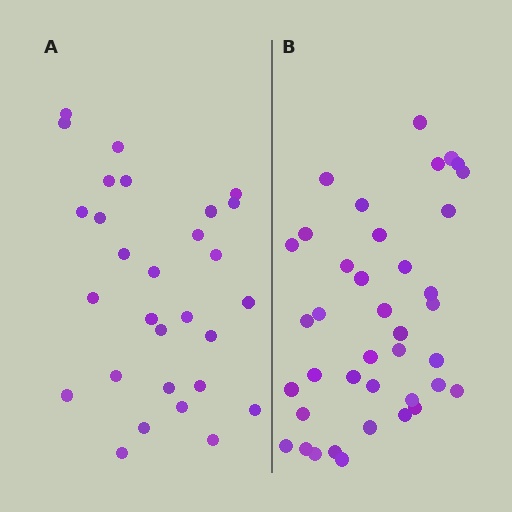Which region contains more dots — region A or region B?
Region B (the right region) has more dots.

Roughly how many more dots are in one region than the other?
Region B has roughly 10 or so more dots than region A.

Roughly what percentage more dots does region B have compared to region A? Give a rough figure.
About 35% more.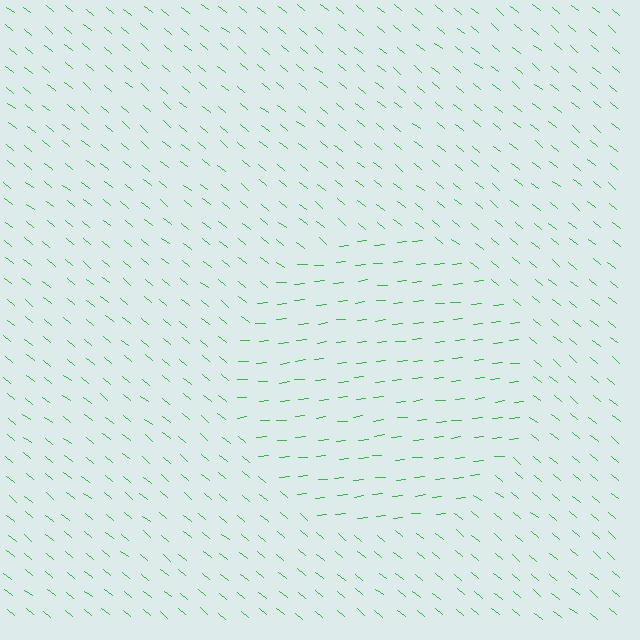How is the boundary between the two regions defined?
The boundary is defined purely by a change in line orientation (approximately 45 degrees difference). All lines are the same color and thickness.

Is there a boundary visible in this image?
Yes, there is a texture boundary formed by a change in line orientation.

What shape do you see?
I see a circle.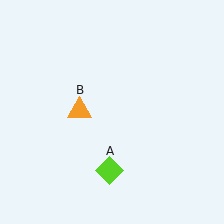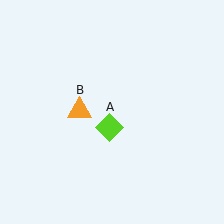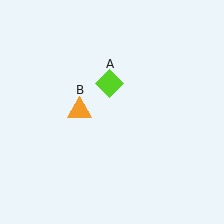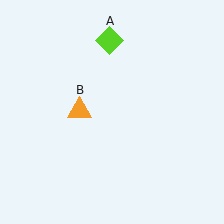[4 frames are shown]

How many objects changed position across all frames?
1 object changed position: lime diamond (object A).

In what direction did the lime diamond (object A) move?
The lime diamond (object A) moved up.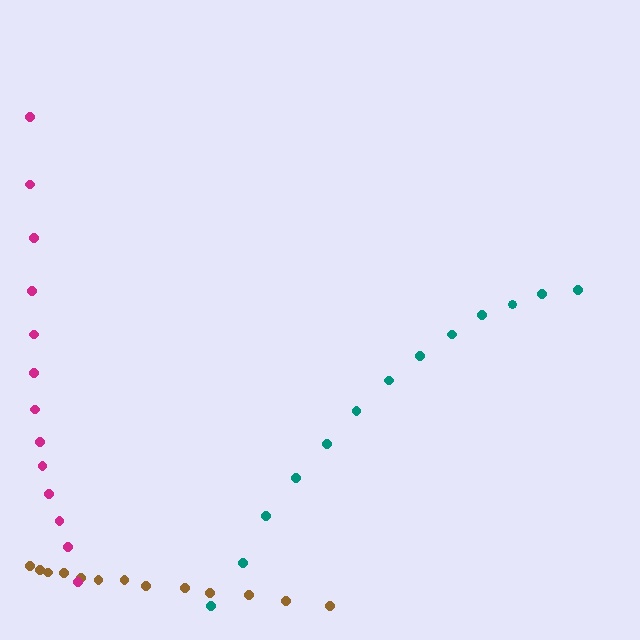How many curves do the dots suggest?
There are 3 distinct paths.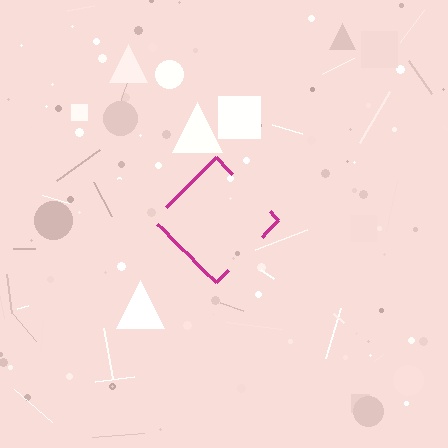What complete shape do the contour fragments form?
The contour fragments form a diamond.